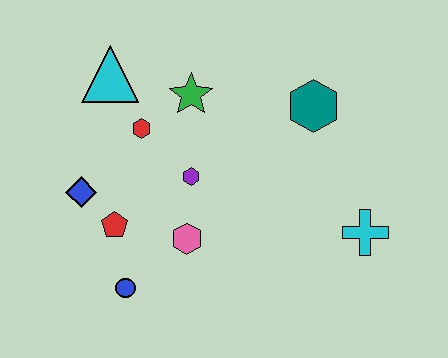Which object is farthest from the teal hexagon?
The blue circle is farthest from the teal hexagon.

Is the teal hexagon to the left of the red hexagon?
No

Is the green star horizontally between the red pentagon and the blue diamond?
No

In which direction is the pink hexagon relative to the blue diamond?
The pink hexagon is to the right of the blue diamond.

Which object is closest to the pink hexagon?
The purple hexagon is closest to the pink hexagon.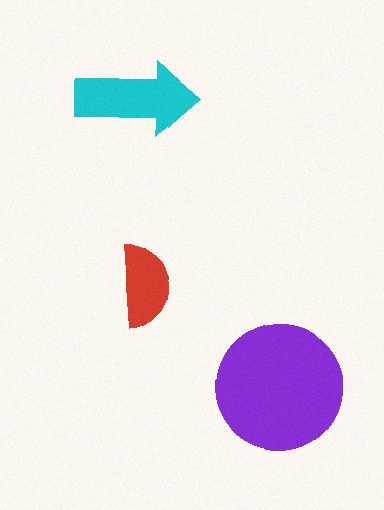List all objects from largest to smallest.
The purple circle, the cyan arrow, the red semicircle.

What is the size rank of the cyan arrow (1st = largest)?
2nd.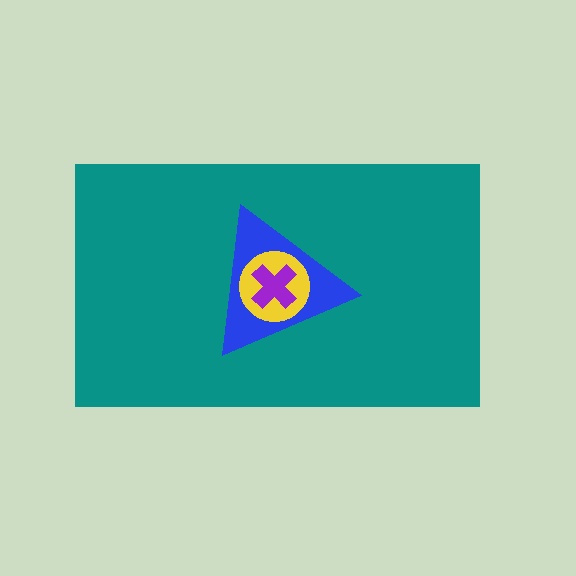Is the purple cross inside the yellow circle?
Yes.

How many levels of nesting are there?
4.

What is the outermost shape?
The teal rectangle.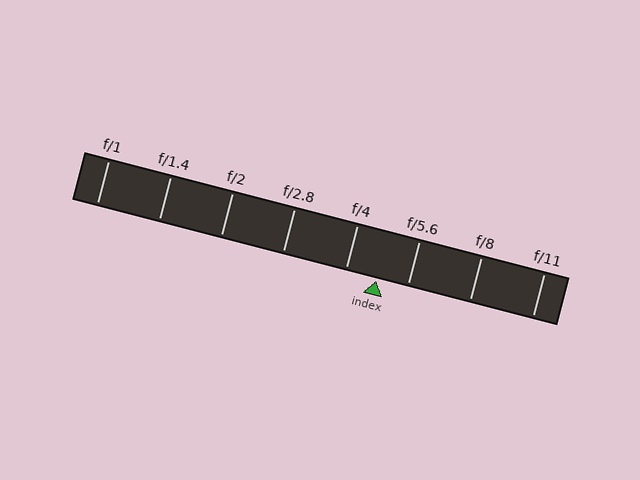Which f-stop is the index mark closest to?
The index mark is closest to f/5.6.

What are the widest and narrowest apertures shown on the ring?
The widest aperture shown is f/1 and the narrowest is f/11.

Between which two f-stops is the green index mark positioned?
The index mark is between f/4 and f/5.6.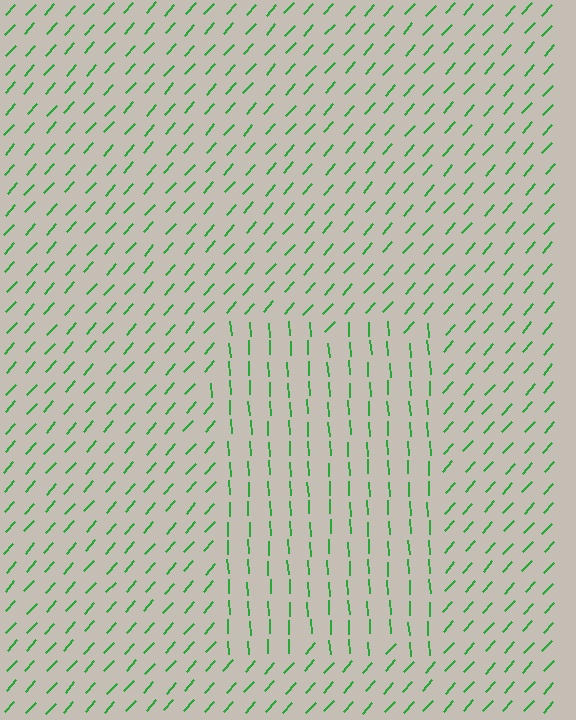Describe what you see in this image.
The image is filled with small green line segments. A rectangle region in the image has lines oriented differently from the surrounding lines, creating a visible texture boundary.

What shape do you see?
I see a rectangle.